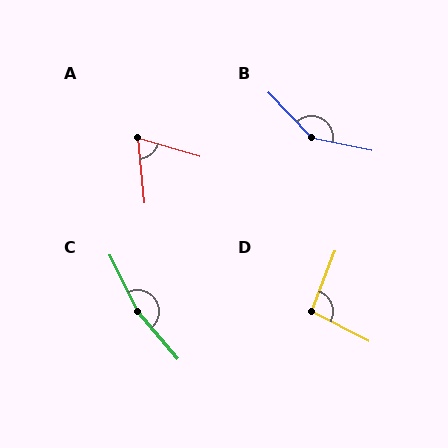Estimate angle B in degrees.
Approximately 146 degrees.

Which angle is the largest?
C, at approximately 165 degrees.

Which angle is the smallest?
A, at approximately 68 degrees.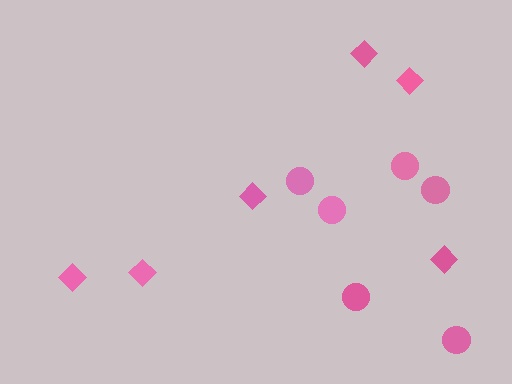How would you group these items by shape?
There are 2 groups: one group of diamonds (6) and one group of circles (6).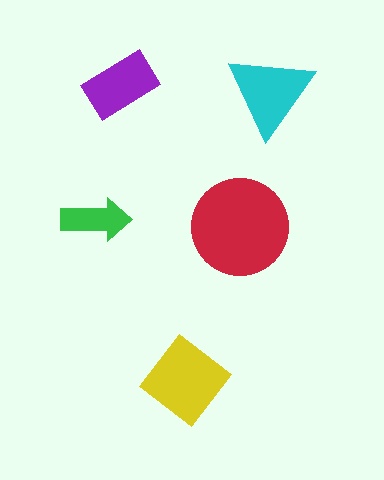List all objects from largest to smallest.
The red circle, the yellow diamond, the cyan triangle, the purple rectangle, the green arrow.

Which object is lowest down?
The yellow diamond is bottommost.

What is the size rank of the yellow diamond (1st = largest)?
2nd.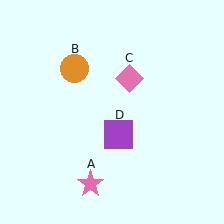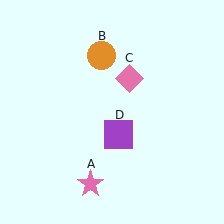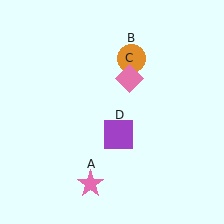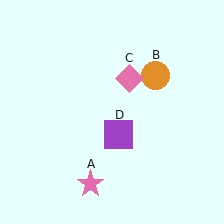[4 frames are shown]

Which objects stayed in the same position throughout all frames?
Pink star (object A) and pink diamond (object C) and purple square (object D) remained stationary.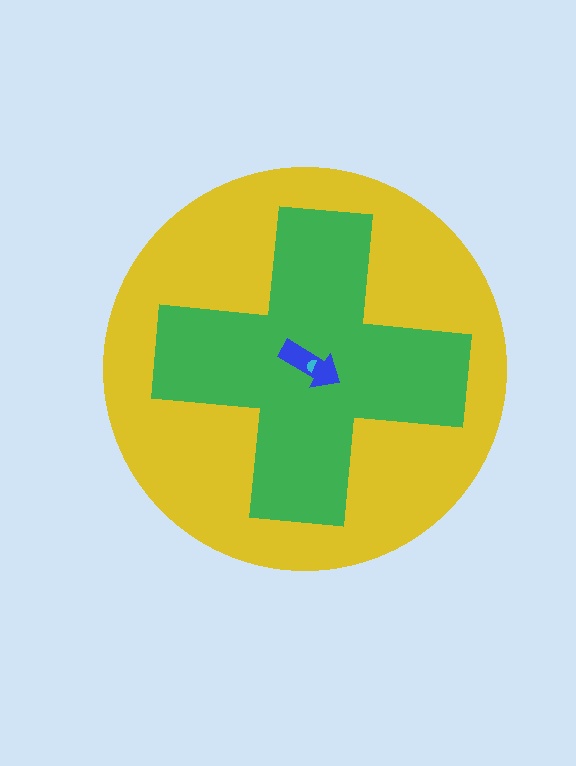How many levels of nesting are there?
4.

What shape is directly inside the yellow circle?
The green cross.